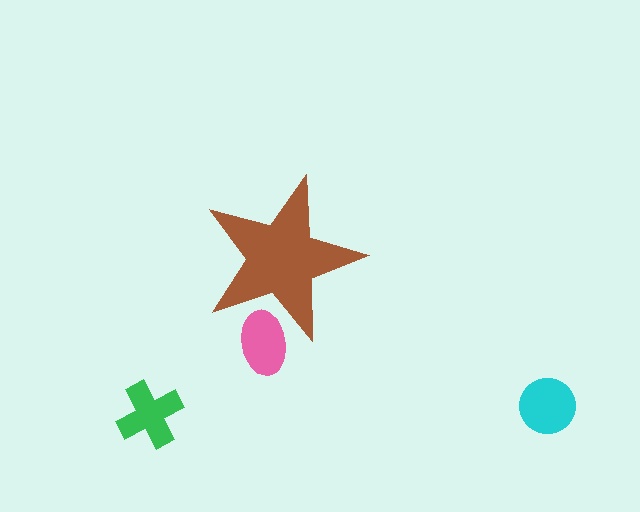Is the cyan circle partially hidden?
No, the cyan circle is fully visible.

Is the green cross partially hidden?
No, the green cross is fully visible.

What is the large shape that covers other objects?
A brown star.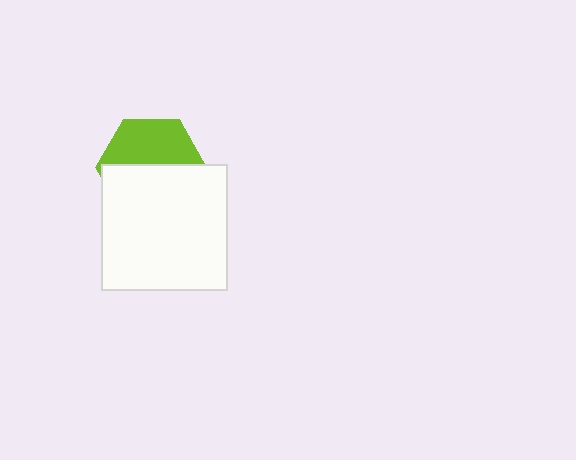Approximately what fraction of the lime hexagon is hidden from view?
Roughly 55% of the lime hexagon is hidden behind the white square.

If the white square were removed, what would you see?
You would see the complete lime hexagon.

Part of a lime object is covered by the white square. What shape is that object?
It is a hexagon.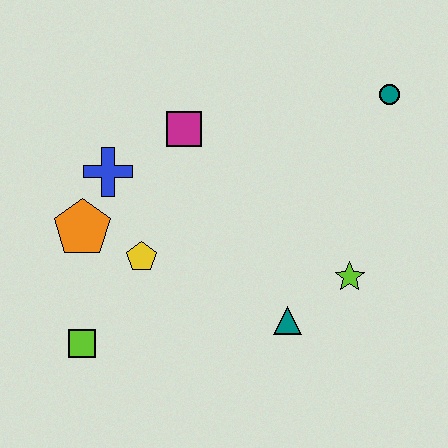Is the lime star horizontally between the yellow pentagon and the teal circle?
Yes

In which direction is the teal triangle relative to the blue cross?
The teal triangle is to the right of the blue cross.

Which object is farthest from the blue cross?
The teal circle is farthest from the blue cross.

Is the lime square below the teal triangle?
Yes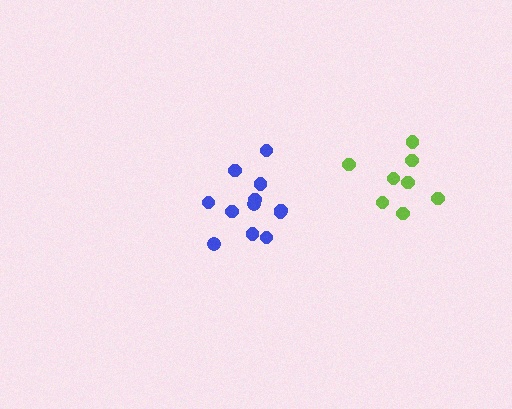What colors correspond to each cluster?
The clusters are colored: lime, blue.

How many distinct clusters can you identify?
There are 2 distinct clusters.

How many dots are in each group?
Group 1: 8 dots, Group 2: 12 dots (20 total).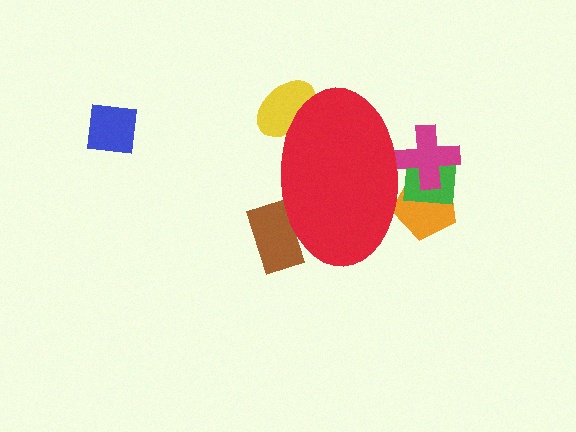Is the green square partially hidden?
Yes, the green square is partially hidden behind the red ellipse.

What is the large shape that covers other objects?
A red ellipse.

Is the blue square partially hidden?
No, the blue square is fully visible.